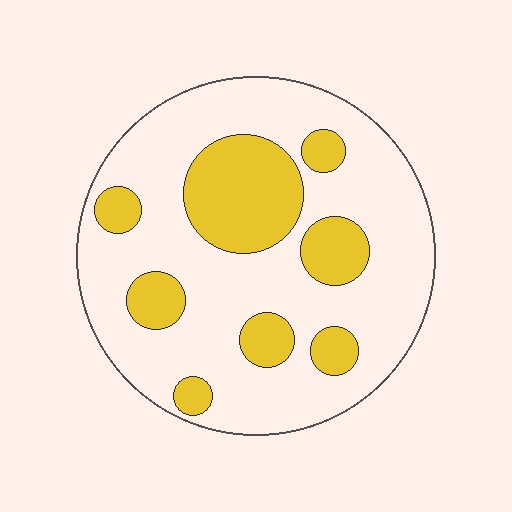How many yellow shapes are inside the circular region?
8.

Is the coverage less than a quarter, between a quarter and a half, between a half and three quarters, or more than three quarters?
Between a quarter and a half.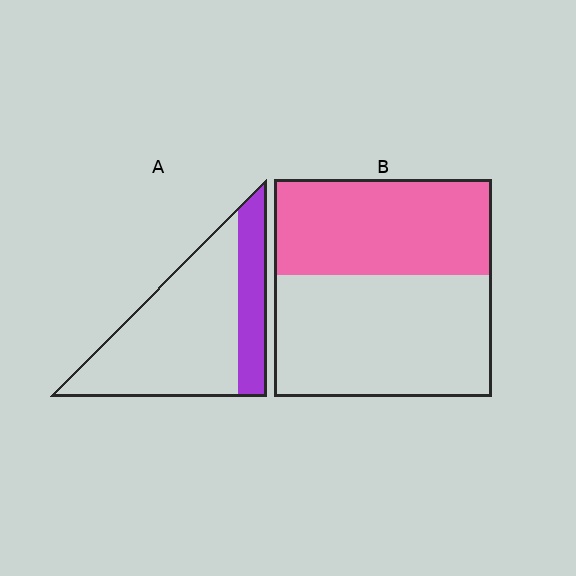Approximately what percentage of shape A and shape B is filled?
A is approximately 25% and B is approximately 45%.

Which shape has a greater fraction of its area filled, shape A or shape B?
Shape B.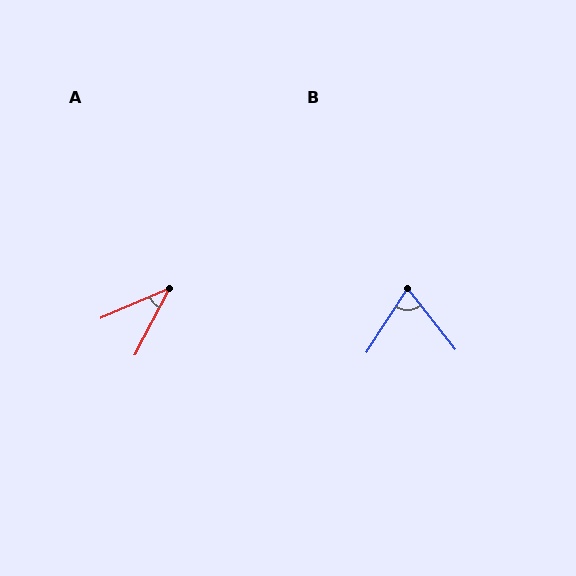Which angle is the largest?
B, at approximately 72 degrees.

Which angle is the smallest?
A, at approximately 40 degrees.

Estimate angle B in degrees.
Approximately 72 degrees.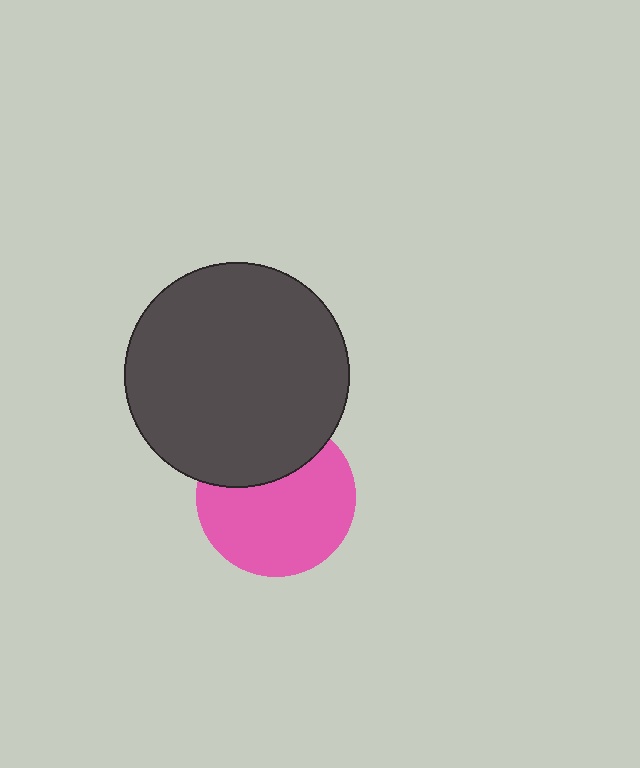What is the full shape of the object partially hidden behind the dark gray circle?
The partially hidden object is a pink circle.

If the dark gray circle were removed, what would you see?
You would see the complete pink circle.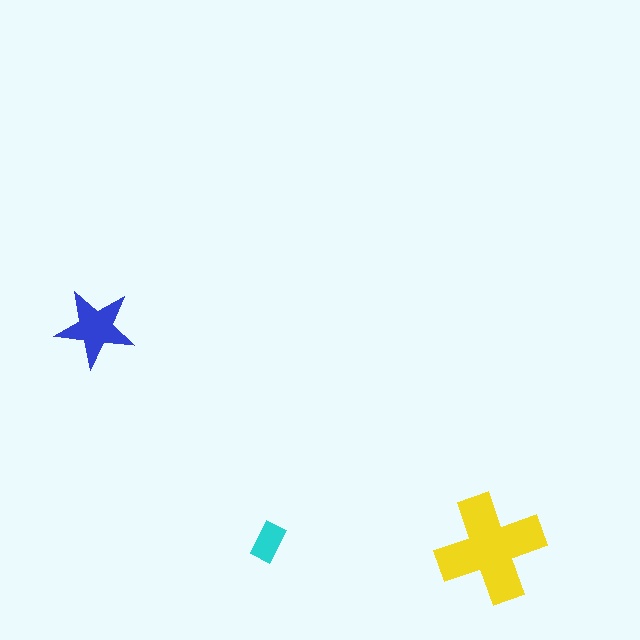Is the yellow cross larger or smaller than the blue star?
Larger.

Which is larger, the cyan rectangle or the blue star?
The blue star.